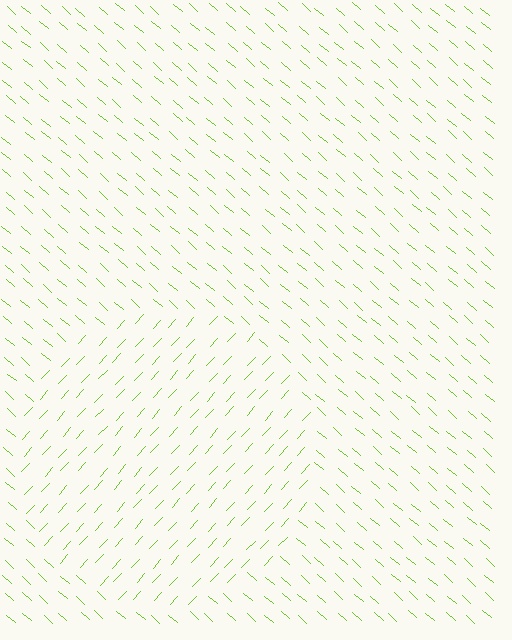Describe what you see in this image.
The image is filled with small lime line segments. A circle region in the image has lines oriented differently from the surrounding lines, creating a visible texture boundary.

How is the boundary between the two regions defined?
The boundary is defined purely by a change in line orientation (approximately 88 degrees difference). All lines are the same color and thickness.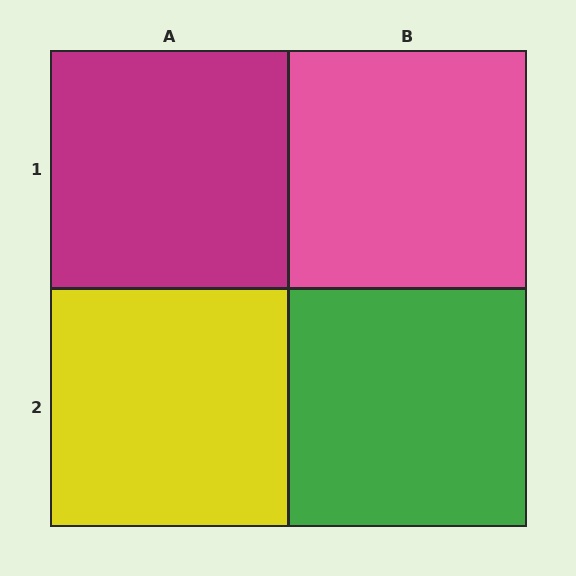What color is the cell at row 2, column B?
Green.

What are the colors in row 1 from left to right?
Magenta, pink.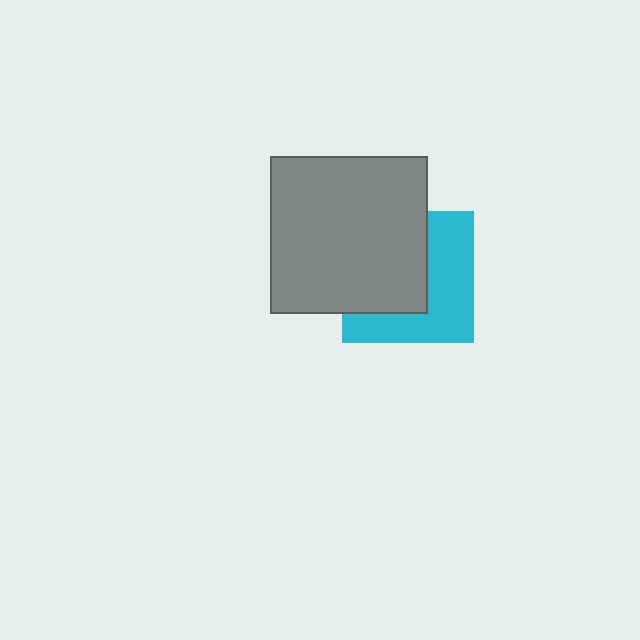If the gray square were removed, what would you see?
You would see the complete cyan square.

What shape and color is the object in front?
The object in front is a gray square.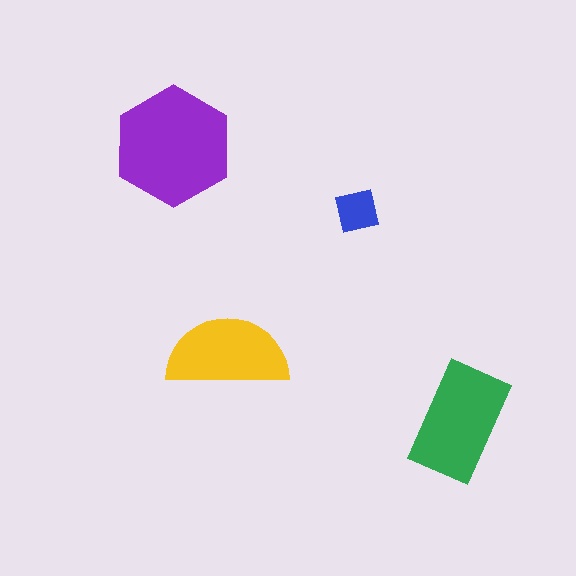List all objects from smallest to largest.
The blue square, the yellow semicircle, the green rectangle, the purple hexagon.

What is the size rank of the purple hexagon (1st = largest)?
1st.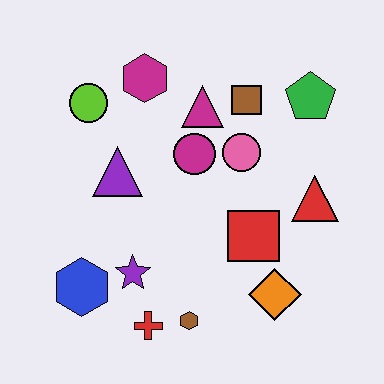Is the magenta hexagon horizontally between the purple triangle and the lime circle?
No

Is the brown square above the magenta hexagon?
No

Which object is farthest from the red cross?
The green pentagon is farthest from the red cross.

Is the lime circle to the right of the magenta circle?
No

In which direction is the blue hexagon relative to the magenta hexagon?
The blue hexagon is below the magenta hexagon.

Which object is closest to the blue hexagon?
The purple star is closest to the blue hexagon.